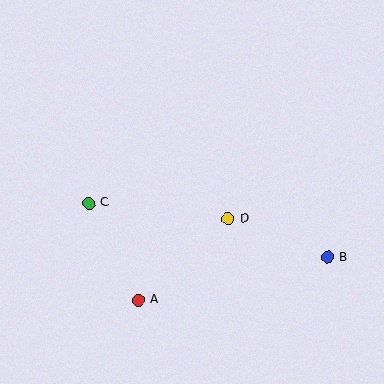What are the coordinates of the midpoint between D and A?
The midpoint between D and A is at (183, 259).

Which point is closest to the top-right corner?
Point B is closest to the top-right corner.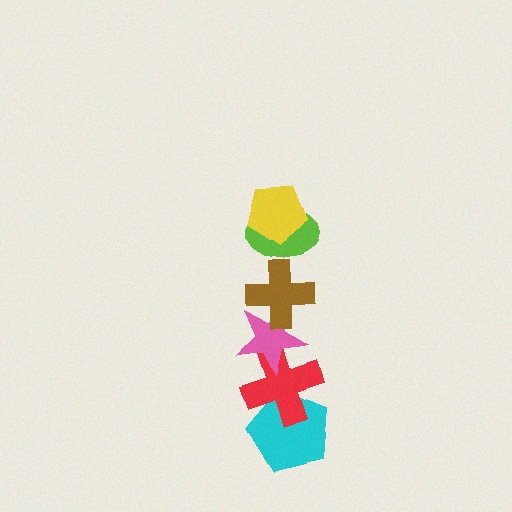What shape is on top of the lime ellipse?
The yellow pentagon is on top of the lime ellipse.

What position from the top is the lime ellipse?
The lime ellipse is 2nd from the top.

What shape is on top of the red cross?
The pink star is on top of the red cross.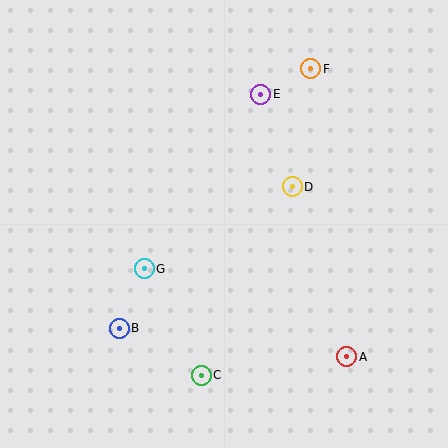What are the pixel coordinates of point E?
Point E is at (261, 94).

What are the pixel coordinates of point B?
Point B is at (119, 328).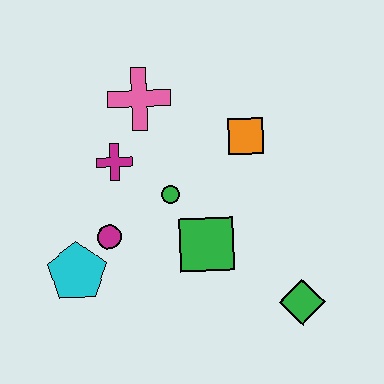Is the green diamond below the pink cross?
Yes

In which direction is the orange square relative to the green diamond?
The orange square is above the green diamond.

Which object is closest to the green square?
The green circle is closest to the green square.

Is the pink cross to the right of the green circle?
No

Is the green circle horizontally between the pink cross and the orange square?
Yes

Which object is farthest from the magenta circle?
The green diamond is farthest from the magenta circle.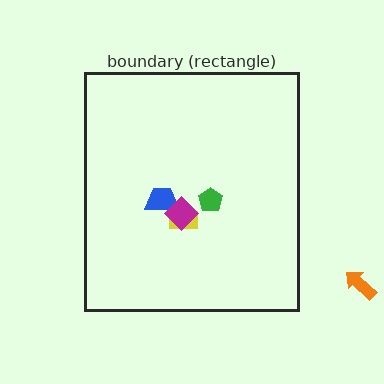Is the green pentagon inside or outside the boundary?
Inside.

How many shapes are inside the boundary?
4 inside, 1 outside.